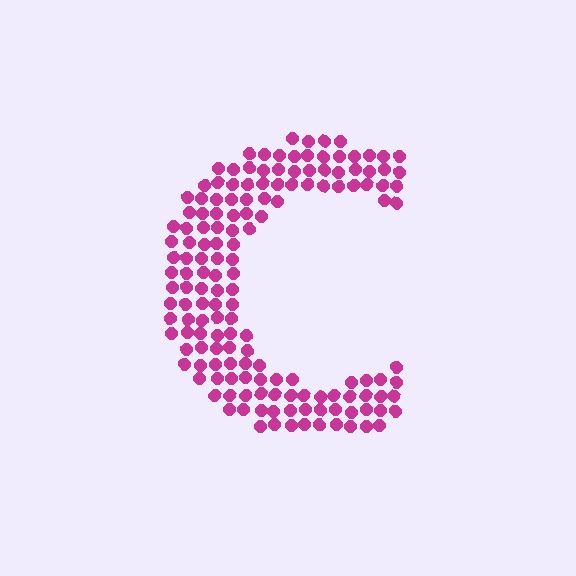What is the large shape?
The large shape is the letter C.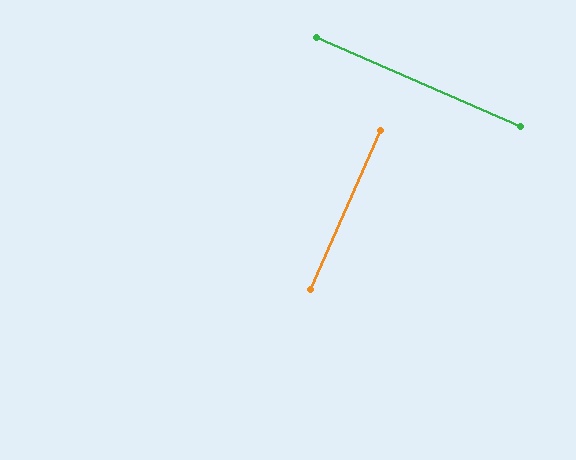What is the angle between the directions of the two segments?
Approximately 90 degrees.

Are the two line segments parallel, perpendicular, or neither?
Perpendicular — they meet at approximately 90°.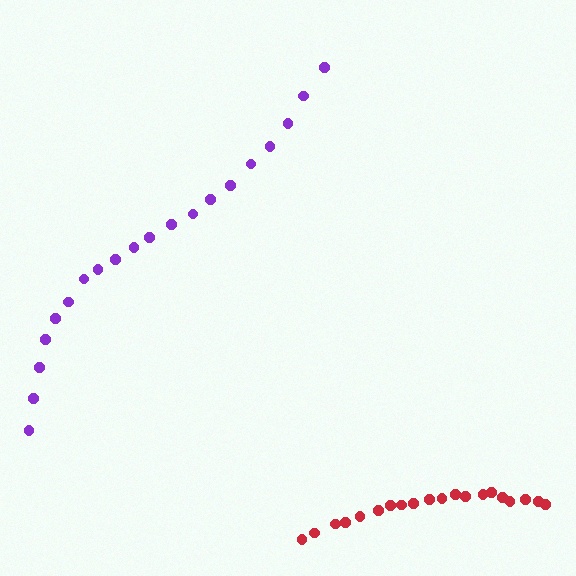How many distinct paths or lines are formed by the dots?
There are 2 distinct paths.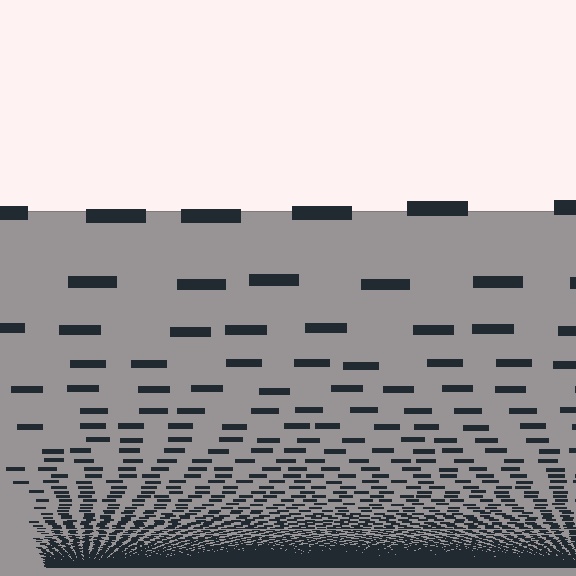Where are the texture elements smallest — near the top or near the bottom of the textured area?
Near the bottom.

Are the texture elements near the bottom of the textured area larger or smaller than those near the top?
Smaller. The gradient is inverted — elements near the bottom are smaller and denser.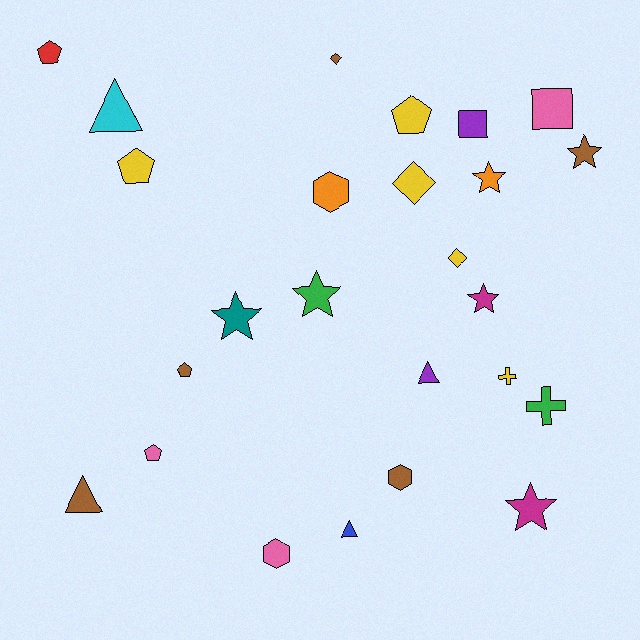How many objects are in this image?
There are 25 objects.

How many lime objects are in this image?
There are no lime objects.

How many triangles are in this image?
There are 4 triangles.